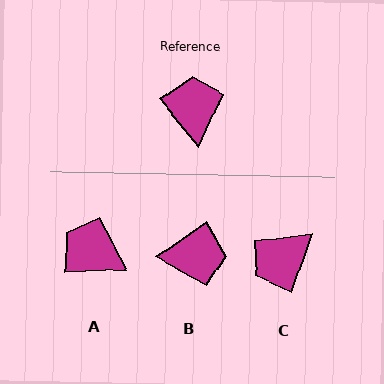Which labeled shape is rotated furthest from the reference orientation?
C, about 122 degrees away.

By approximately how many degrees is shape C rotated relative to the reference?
Approximately 122 degrees counter-clockwise.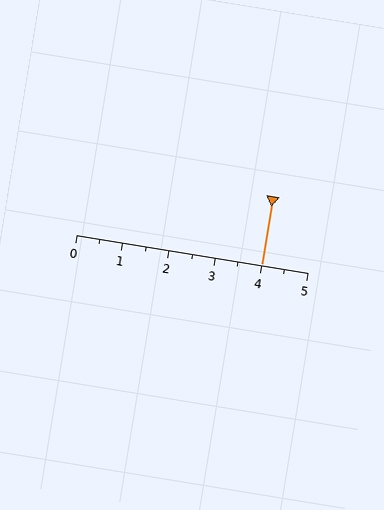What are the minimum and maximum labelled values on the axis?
The axis runs from 0 to 5.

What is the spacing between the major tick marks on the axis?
The major ticks are spaced 1 apart.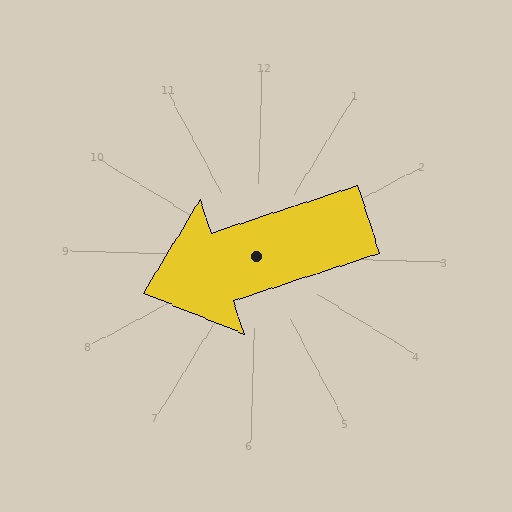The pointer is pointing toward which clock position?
Roughly 8 o'clock.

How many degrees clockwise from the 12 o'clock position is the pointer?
Approximately 250 degrees.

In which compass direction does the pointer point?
West.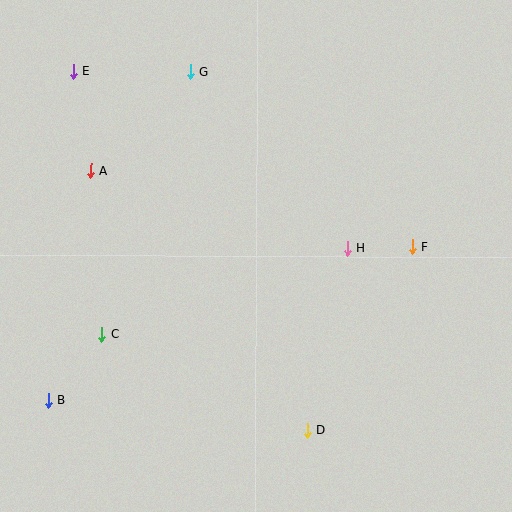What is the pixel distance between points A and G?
The distance between A and G is 141 pixels.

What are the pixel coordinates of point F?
Point F is at (413, 247).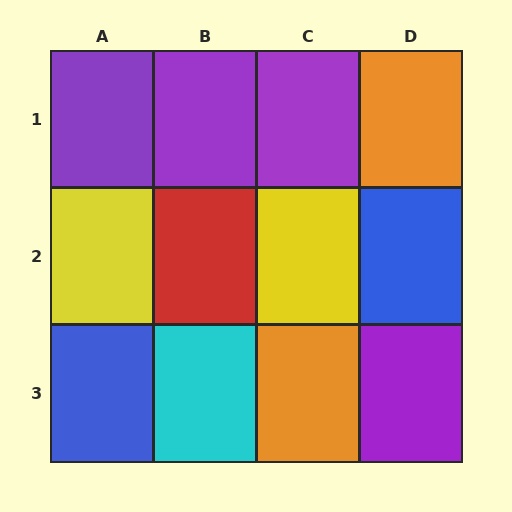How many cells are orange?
2 cells are orange.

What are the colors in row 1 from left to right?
Purple, purple, purple, orange.